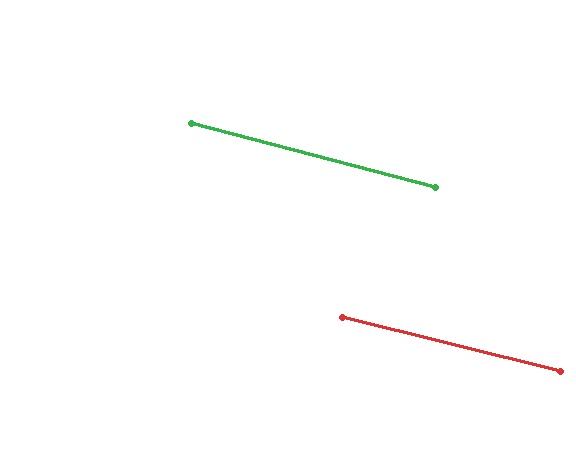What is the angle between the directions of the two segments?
Approximately 1 degree.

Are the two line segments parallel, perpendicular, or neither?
Parallel — their directions differ by only 0.6°.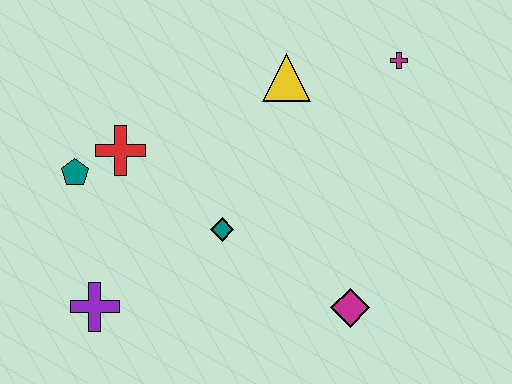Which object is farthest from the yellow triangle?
The purple cross is farthest from the yellow triangle.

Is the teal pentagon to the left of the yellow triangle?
Yes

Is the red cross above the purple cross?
Yes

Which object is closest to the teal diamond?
The red cross is closest to the teal diamond.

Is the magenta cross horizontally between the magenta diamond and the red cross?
No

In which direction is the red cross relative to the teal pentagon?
The red cross is to the right of the teal pentagon.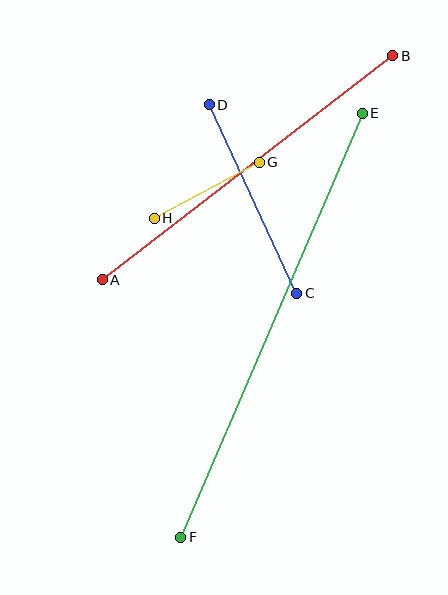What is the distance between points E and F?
The distance is approximately 461 pixels.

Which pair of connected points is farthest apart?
Points E and F are farthest apart.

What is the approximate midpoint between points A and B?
The midpoint is at approximately (247, 168) pixels.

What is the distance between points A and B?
The distance is approximately 367 pixels.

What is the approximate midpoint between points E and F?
The midpoint is at approximately (271, 325) pixels.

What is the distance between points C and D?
The distance is approximately 208 pixels.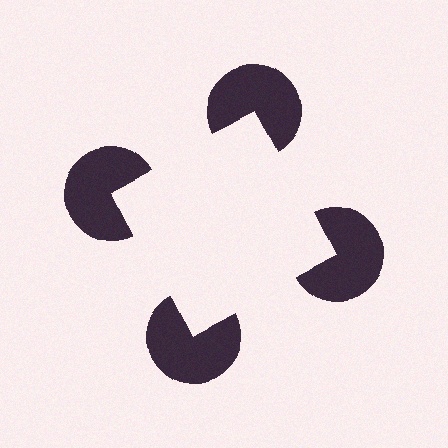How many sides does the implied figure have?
4 sides.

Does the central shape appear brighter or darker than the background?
It typically appears slightly brighter than the background, even though no actual brightness change is drawn.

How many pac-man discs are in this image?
There are 4 — one at each vertex of the illusory square.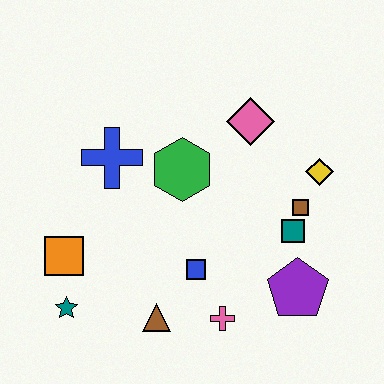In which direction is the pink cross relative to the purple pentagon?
The pink cross is to the left of the purple pentagon.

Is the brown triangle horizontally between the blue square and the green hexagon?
No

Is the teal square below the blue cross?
Yes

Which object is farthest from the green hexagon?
The teal star is farthest from the green hexagon.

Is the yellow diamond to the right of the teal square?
Yes